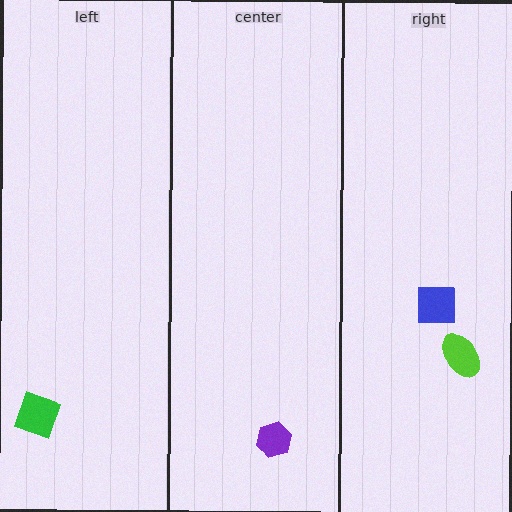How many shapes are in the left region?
1.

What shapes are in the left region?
The green diamond.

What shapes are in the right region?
The lime ellipse, the blue square.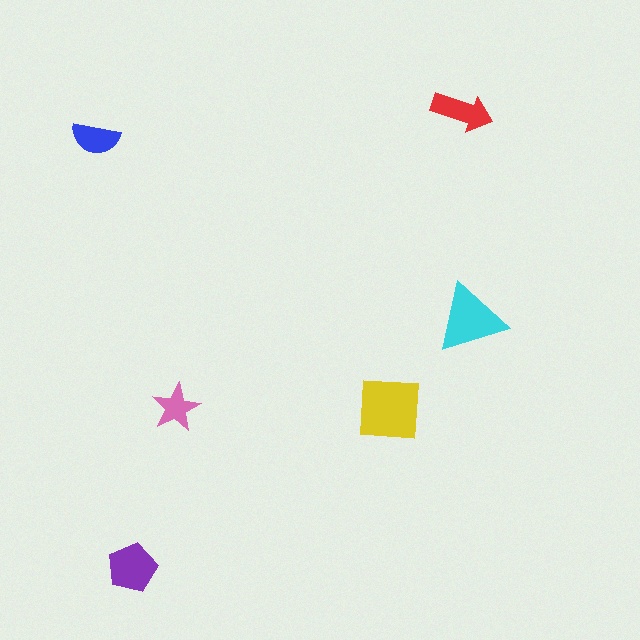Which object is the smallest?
The pink star.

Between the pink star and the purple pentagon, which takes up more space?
The purple pentagon.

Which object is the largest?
The yellow square.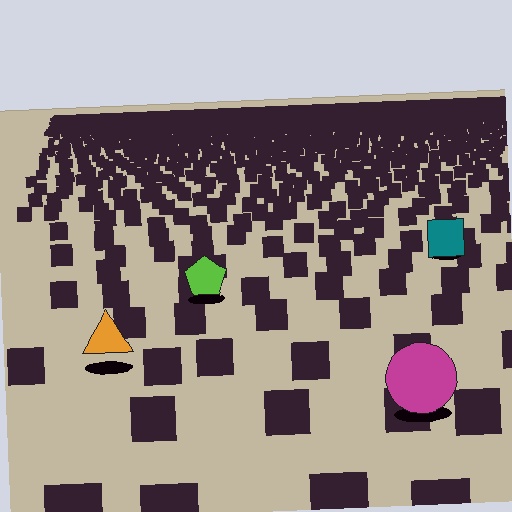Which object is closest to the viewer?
The magenta circle is closest. The texture marks near it are larger and more spread out.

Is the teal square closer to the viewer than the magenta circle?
No. The magenta circle is closer — you can tell from the texture gradient: the ground texture is coarser near it.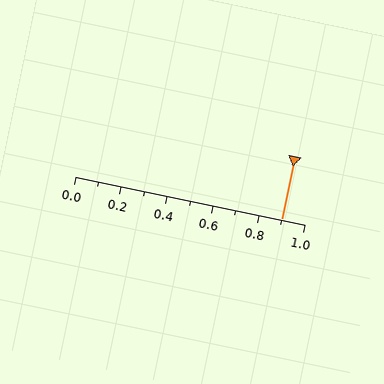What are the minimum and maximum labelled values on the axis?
The axis runs from 0.0 to 1.0.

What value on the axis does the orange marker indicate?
The marker indicates approximately 0.9.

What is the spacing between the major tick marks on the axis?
The major ticks are spaced 0.2 apart.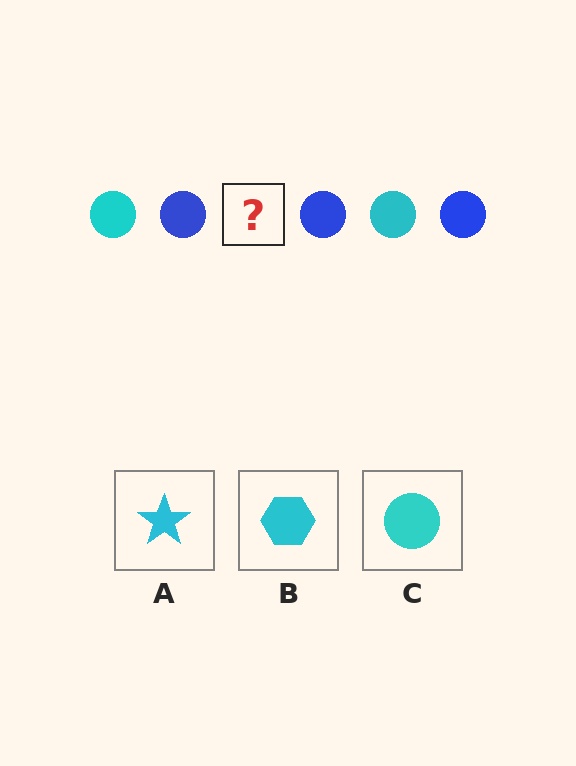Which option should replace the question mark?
Option C.